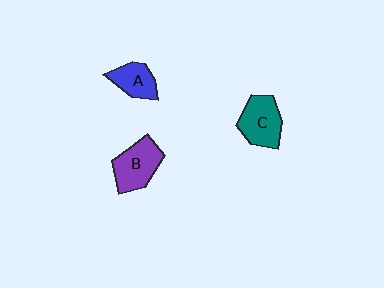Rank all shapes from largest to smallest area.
From largest to smallest: B (purple), C (teal), A (blue).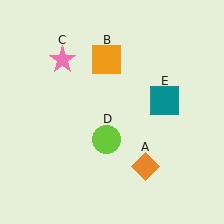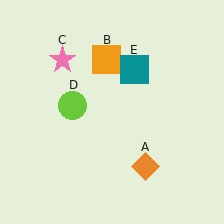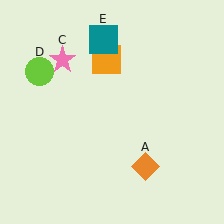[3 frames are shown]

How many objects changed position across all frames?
2 objects changed position: lime circle (object D), teal square (object E).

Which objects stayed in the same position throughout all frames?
Orange diamond (object A) and orange square (object B) and pink star (object C) remained stationary.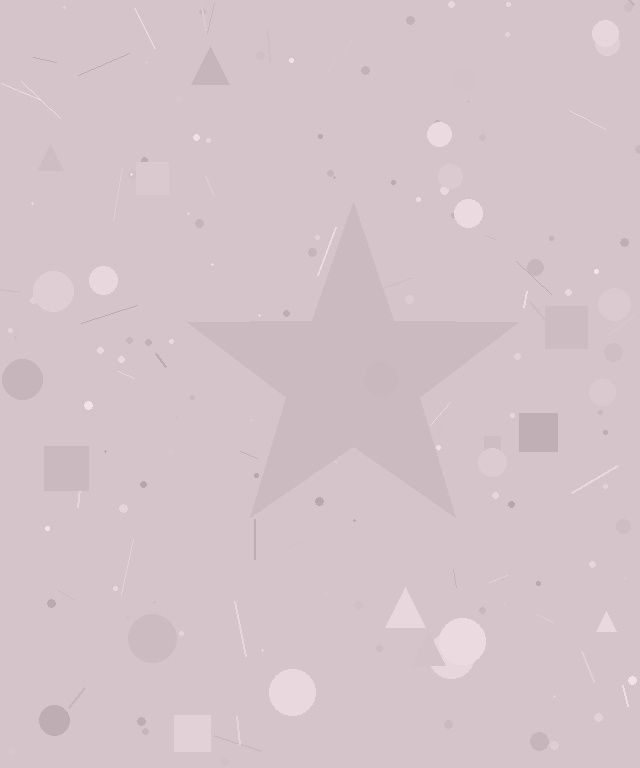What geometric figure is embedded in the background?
A star is embedded in the background.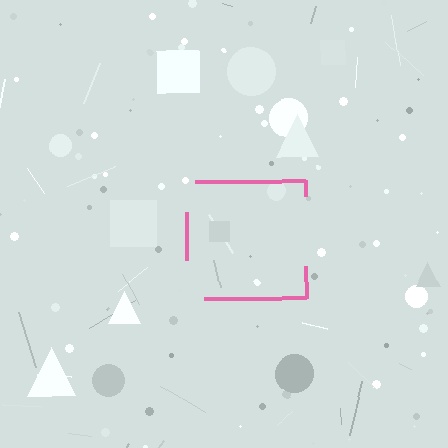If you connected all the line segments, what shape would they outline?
They would outline a square.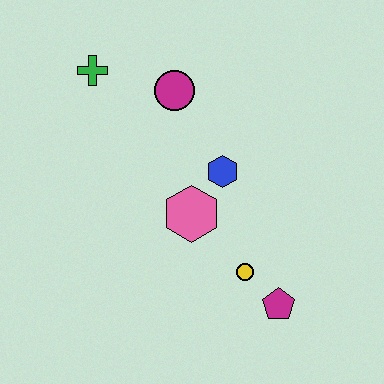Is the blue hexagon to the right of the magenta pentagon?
No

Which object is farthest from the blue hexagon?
The green cross is farthest from the blue hexagon.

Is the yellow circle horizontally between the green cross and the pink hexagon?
No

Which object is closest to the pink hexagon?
The blue hexagon is closest to the pink hexagon.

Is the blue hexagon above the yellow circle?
Yes